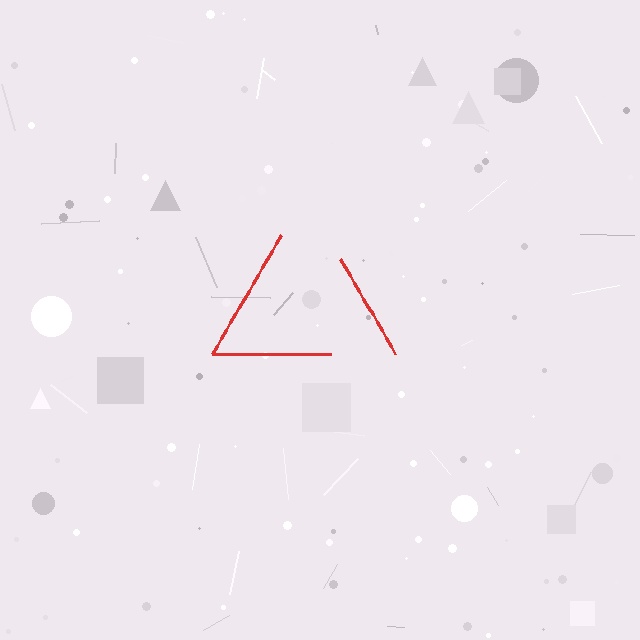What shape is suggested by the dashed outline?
The dashed outline suggests a triangle.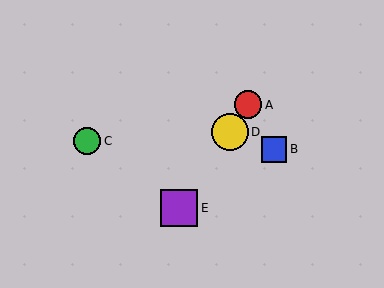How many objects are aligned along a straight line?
3 objects (A, D, E) are aligned along a straight line.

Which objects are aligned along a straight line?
Objects A, D, E are aligned along a straight line.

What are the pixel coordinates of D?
Object D is at (230, 132).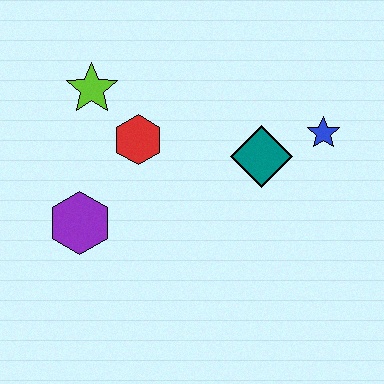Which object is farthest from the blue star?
The purple hexagon is farthest from the blue star.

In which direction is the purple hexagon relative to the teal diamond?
The purple hexagon is to the left of the teal diamond.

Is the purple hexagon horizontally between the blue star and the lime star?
No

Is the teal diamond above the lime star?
No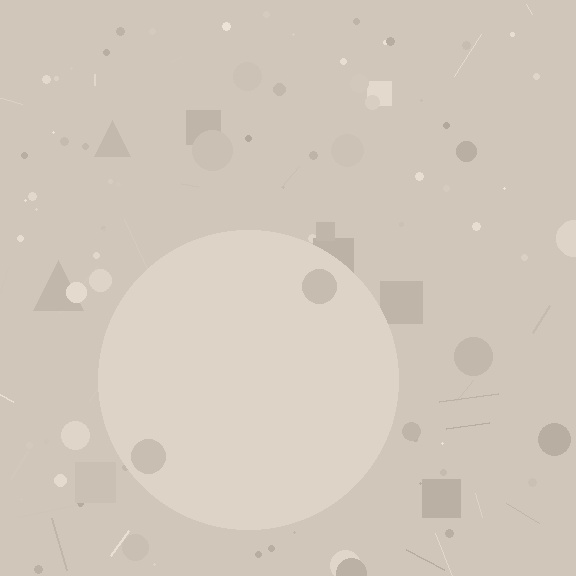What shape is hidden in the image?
A circle is hidden in the image.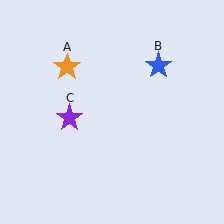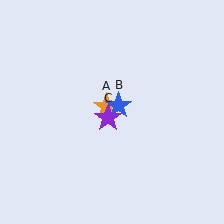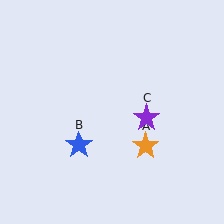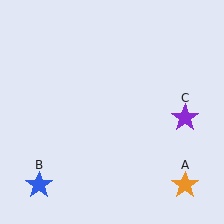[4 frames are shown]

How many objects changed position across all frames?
3 objects changed position: orange star (object A), blue star (object B), purple star (object C).